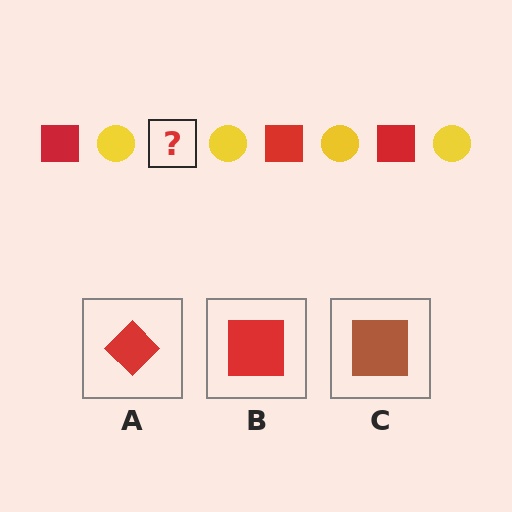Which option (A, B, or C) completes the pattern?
B.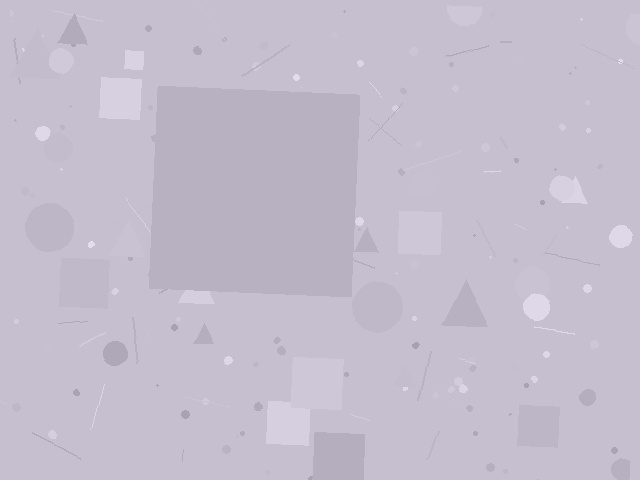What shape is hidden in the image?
A square is hidden in the image.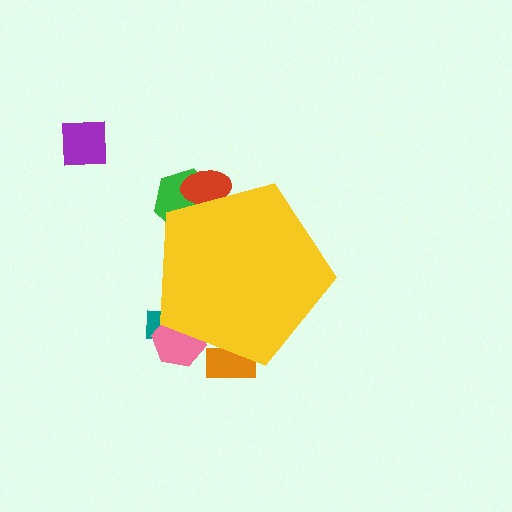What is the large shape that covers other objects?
A yellow pentagon.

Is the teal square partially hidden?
Yes, the teal square is partially hidden behind the yellow pentagon.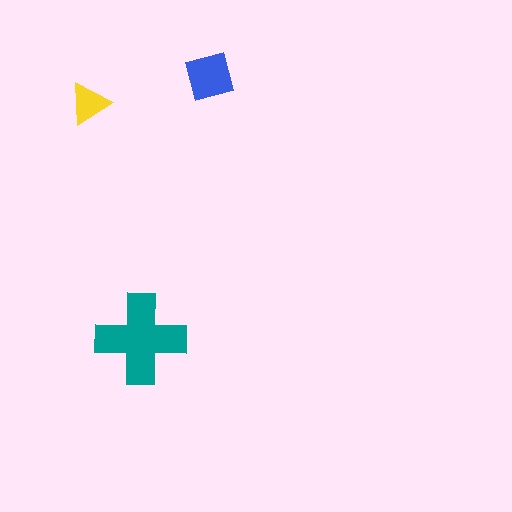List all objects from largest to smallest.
The teal cross, the blue square, the yellow triangle.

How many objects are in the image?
There are 3 objects in the image.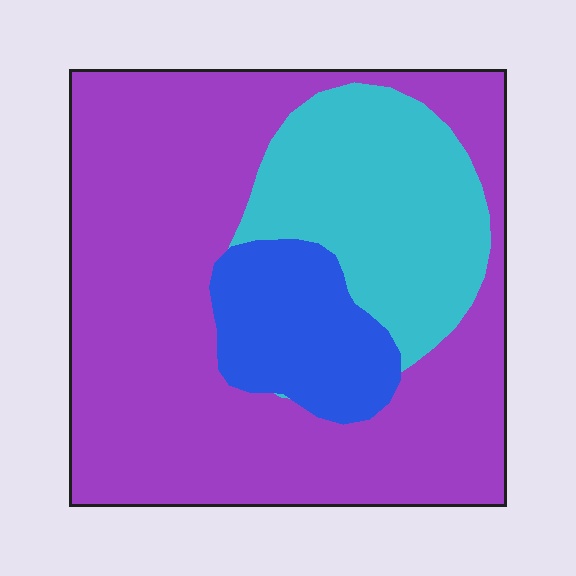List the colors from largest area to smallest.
From largest to smallest: purple, cyan, blue.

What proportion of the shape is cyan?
Cyan takes up about one quarter (1/4) of the shape.